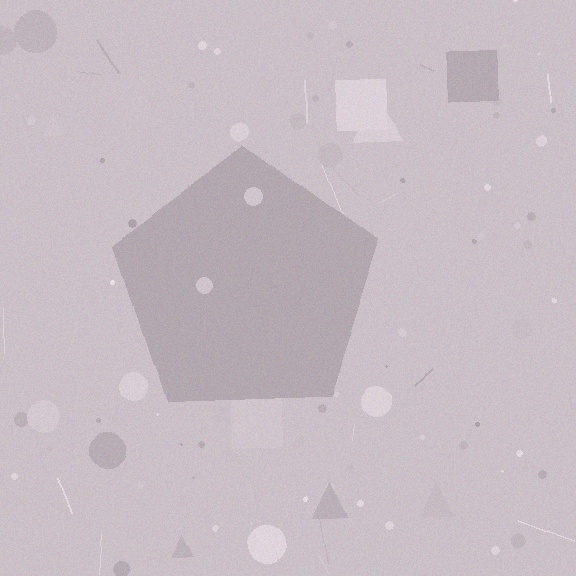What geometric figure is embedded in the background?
A pentagon is embedded in the background.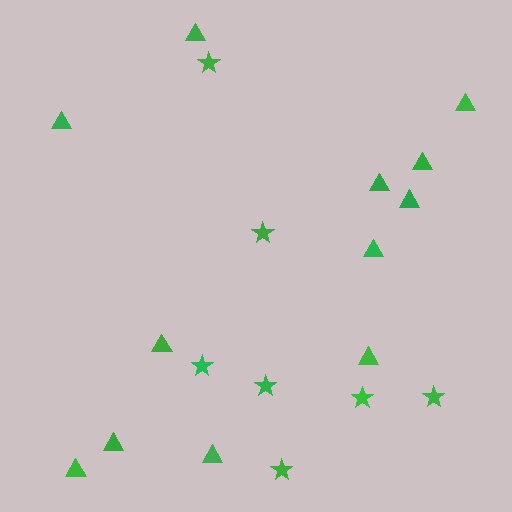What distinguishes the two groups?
There are 2 groups: one group of stars (7) and one group of triangles (12).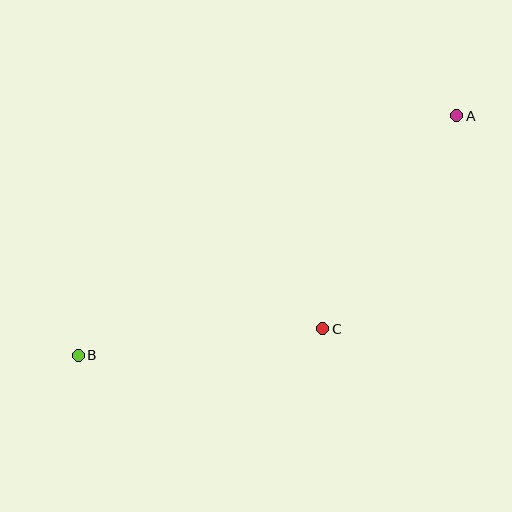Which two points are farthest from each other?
Points A and B are farthest from each other.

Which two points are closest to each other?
Points B and C are closest to each other.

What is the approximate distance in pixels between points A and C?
The distance between A and C is approximately 252 pixels.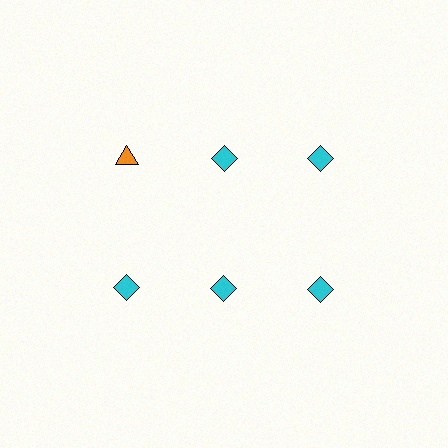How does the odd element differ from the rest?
It differs in both color (orange instead of cyan) and shape (triangle instead of diamond).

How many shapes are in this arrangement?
There are 6 shapes arranged in a grid pattern.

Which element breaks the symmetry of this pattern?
The orange triangle in the top row, leftmost column breaks the symmetry. All other shapes are cyan diamonds.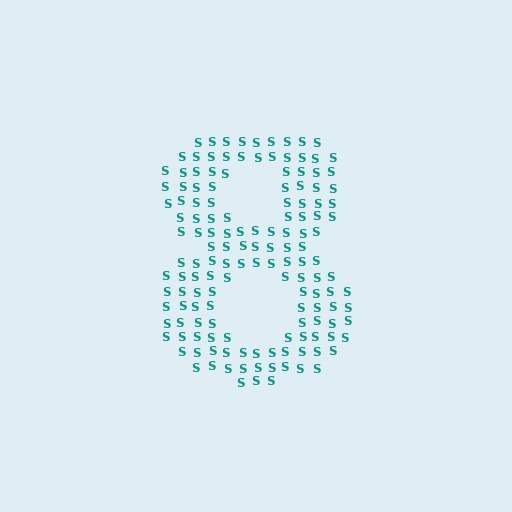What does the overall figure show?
The overall figure shows the digit 8.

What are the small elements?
The small elements are letter S's.